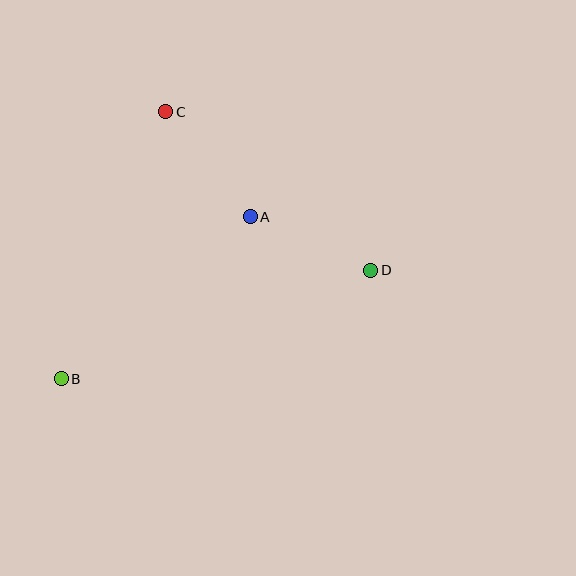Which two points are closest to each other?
Points A and D are closest to each other.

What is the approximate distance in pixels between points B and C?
The distance between B and C is approximately 287 pixels.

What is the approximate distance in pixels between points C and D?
The distance between C and D is approximately 259 pixels.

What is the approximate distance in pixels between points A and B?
The distance between A and B is approximately 249 pixels.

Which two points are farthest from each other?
Points B and D are farthest from each other.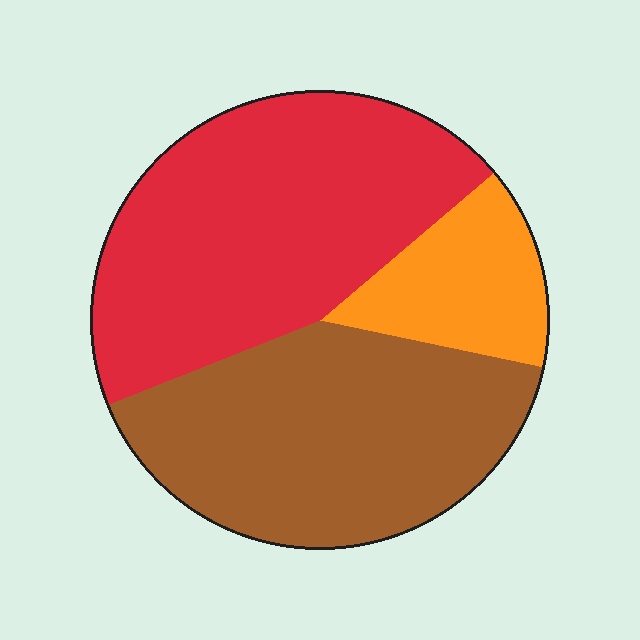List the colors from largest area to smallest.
From largest to smallest: red, brown, orange.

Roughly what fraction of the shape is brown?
Brown takes up between a third and a half of the shape.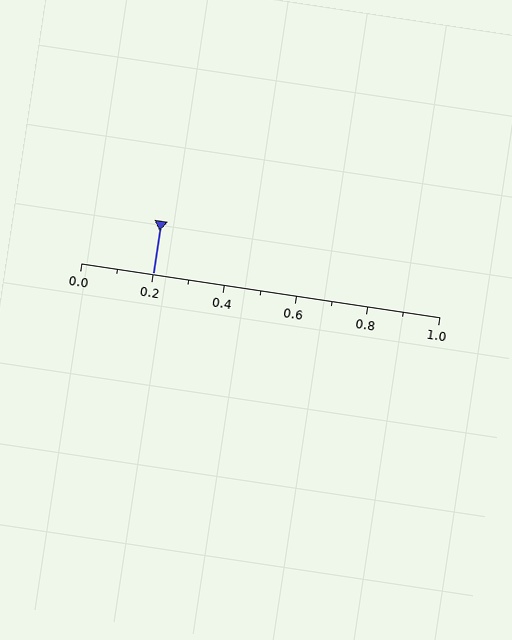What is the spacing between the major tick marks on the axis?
The major ticks are spaced 0.2 apart.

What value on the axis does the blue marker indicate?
The marker indicates approximately 0.2.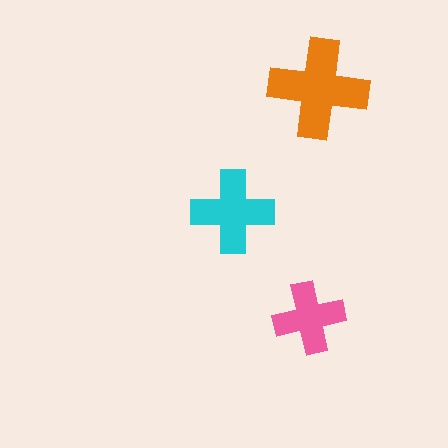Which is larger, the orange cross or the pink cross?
The orange one.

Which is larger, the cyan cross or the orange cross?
The orange one.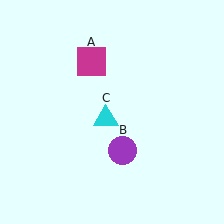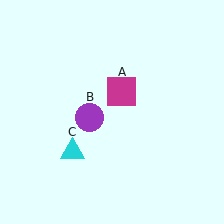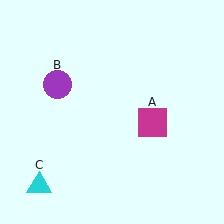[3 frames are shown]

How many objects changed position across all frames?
3 objects changed position: magenta square (object A), purple circle (object B), cyan triangle (object C).